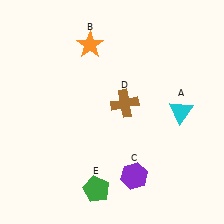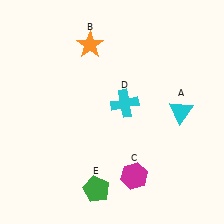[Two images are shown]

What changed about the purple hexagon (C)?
In Image 1, C is purple. In Image 2, it changed to magenta.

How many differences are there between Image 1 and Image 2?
There are 2 differences between the two images.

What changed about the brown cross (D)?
In Image 1, D is brown. In Image 2, it changed to cyan.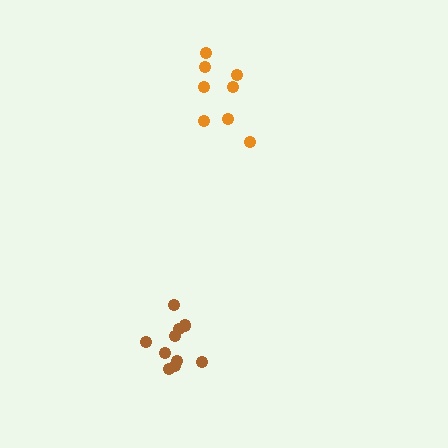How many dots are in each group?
Group 1: 10 dots, Group 2: 8 dots (18 total).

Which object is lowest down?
The brown cluster is bottommost.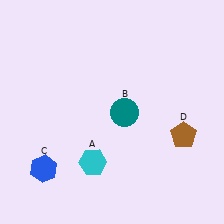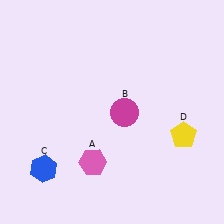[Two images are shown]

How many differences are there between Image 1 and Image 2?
There are 3 differences between the two images.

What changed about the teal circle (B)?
In Image 1, B is teal. In Image 2, it changed to magenta.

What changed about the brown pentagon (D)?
In Image 1, D is brown. In Image 2, it changed to yellow.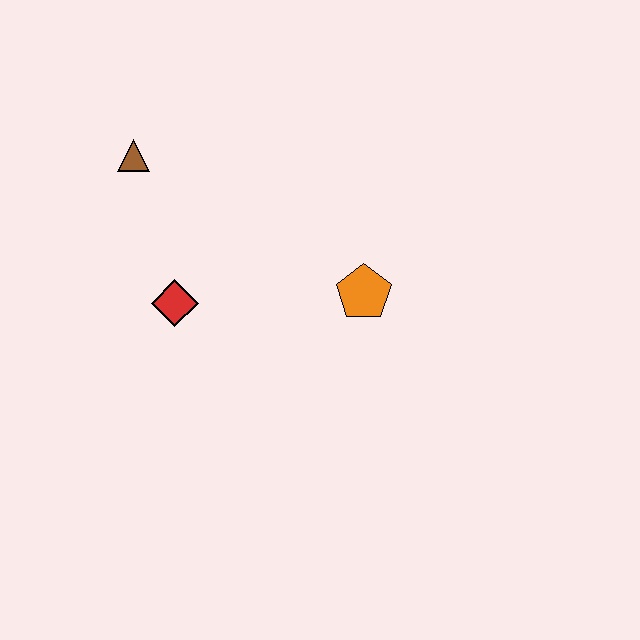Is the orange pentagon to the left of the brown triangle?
No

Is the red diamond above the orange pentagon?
No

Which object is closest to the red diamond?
The brown triangle is closest to the red diamond.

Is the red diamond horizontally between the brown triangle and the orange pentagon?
Yes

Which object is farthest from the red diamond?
The orange pentagon is farthest from the red diamond.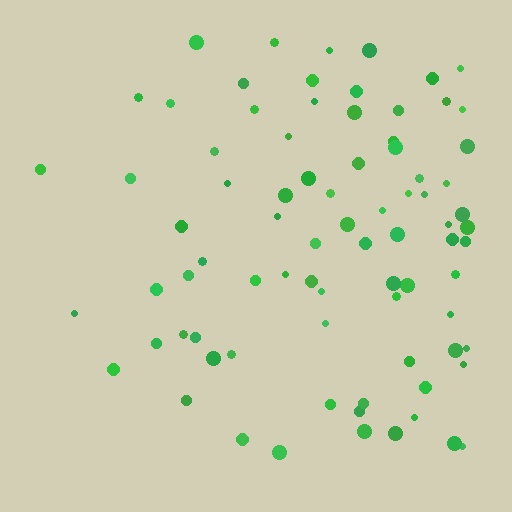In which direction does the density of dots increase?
From left to right, with the right side densest.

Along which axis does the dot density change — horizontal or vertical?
Horizontal.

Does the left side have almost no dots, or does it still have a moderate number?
Still a moderate number, just noticeably fewer than the right.